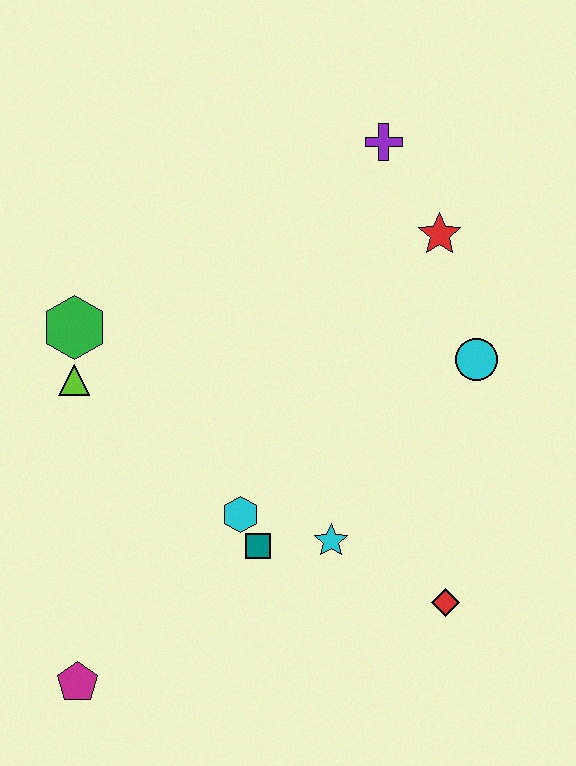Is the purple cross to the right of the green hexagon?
Yes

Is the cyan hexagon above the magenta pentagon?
Yes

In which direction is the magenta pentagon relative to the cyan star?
The magenta pentagon is to the left of the cyan star.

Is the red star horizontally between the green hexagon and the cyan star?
No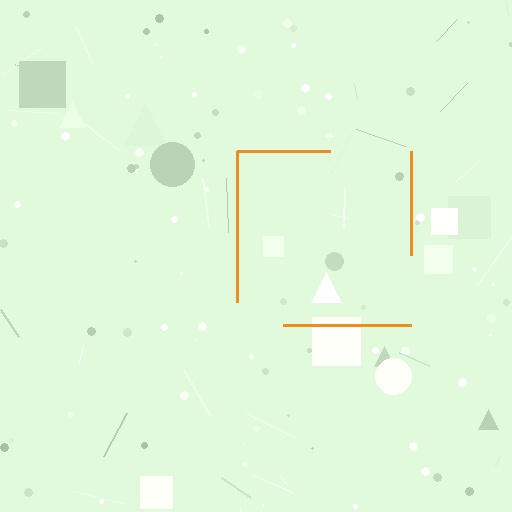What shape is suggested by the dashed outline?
The dashed outline suggests a square.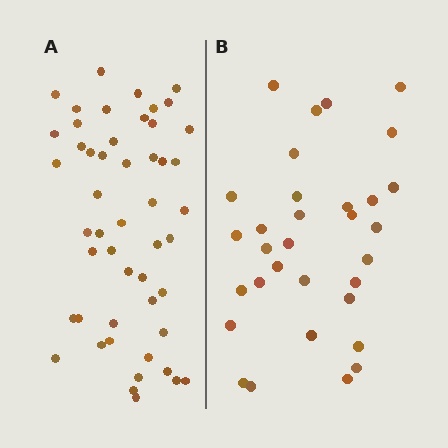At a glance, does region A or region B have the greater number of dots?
Region A (the left region) has more dots.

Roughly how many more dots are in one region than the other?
Region A has approximately 20 more dots than region B.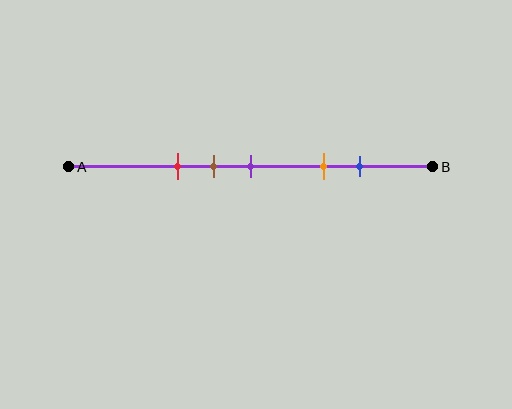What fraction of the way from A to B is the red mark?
The red mark is approximately 30% (0.3) of the way from A to B.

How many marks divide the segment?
There are 5 marks dividing the segment.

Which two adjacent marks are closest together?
The brown and purple marks are the closest adjacent pair.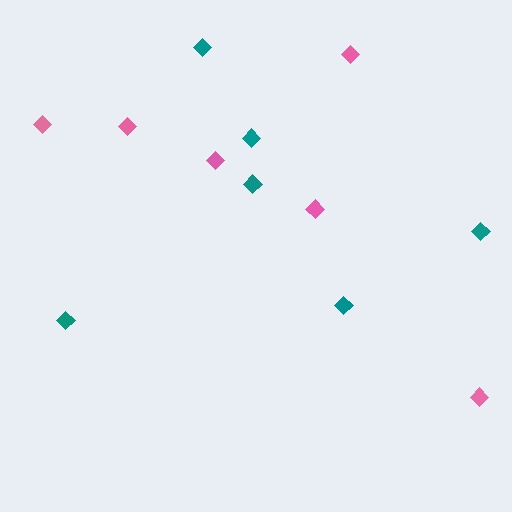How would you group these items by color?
There are 2 groups: one group of pink diamonds (6) and one group of teal diamonds (6).